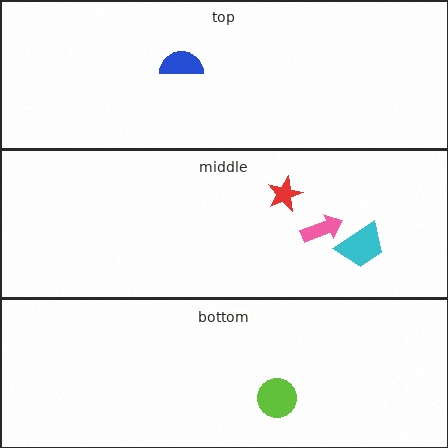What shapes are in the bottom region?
The lime circle.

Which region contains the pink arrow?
The middle region.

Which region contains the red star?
The middle region.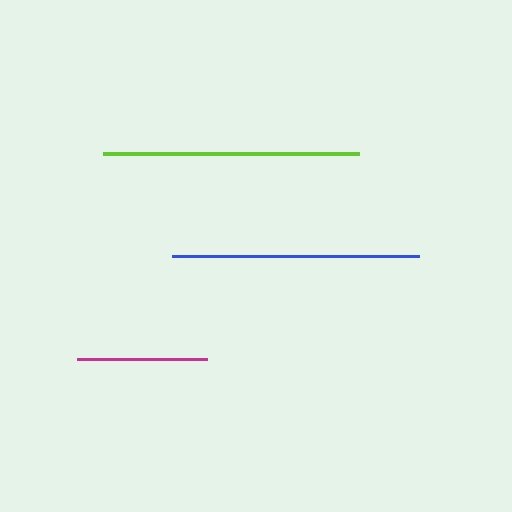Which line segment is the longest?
The lime line is the longest at approximately 256 pixels.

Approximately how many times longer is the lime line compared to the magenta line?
The lime line is approximately 2.0 times the length of the magenta line.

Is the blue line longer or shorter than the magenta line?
The blue line is longer than the magenta line.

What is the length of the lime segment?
The lime segment is approximately 256 pixels long.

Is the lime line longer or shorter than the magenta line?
The lime line is longer than the magenta line.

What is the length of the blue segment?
The blue segment is approximately 248 pixels long.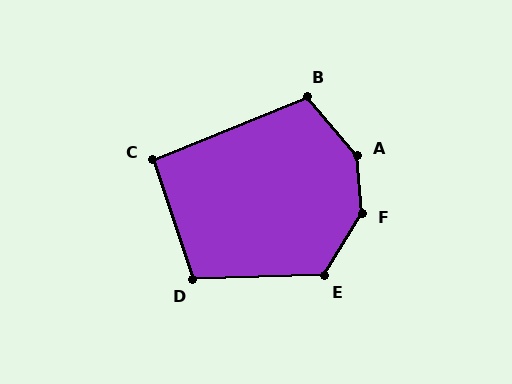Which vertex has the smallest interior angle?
C, at approximately 94 degrees.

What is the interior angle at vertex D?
Approximately 107 degrees (obtuse).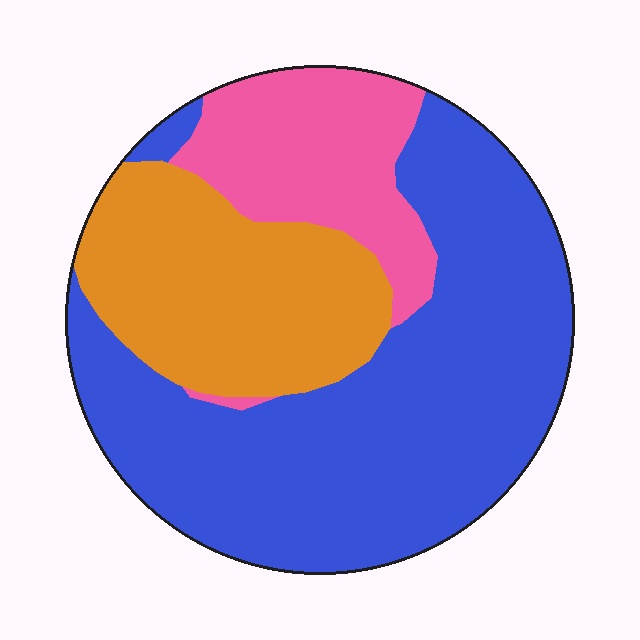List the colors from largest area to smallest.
From largest to smallest: blue, orange, pink.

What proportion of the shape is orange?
Orange takes up about one quarter (1/4) of the shape.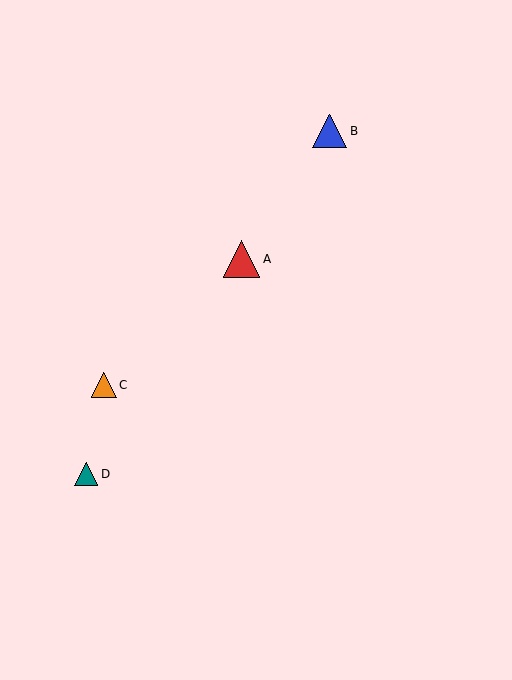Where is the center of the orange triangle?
The center of the orange triangle is at (104, 385).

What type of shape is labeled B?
Shape B is a blue triangle.